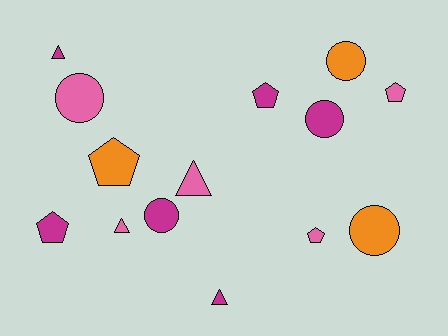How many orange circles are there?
There are 2 orange circles.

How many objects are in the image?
There are 14 objects.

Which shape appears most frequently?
Pentagon, with 5 objects.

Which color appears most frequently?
Magenta, with 6 objects.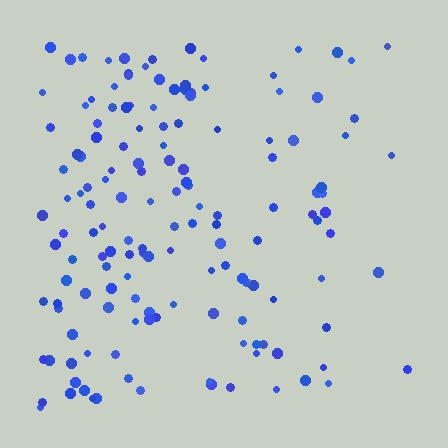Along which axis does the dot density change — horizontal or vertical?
Horizontal.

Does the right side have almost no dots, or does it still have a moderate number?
Still a moderate number, just noticeably fewer than the left.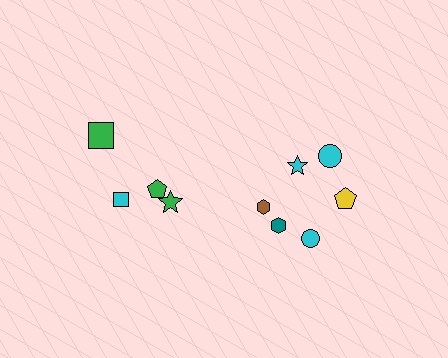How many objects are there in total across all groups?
There are 10 objects.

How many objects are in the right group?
There are 6 objects.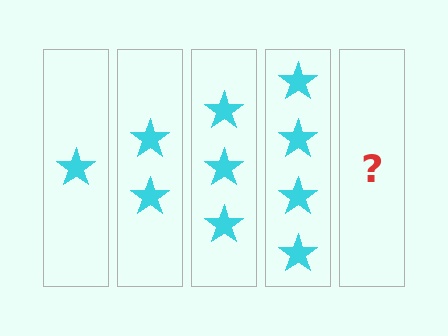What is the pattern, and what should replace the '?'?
The pattern is that each step adds one more star. The '?' should be 5 stars.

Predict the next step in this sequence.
The next step is 5 stars.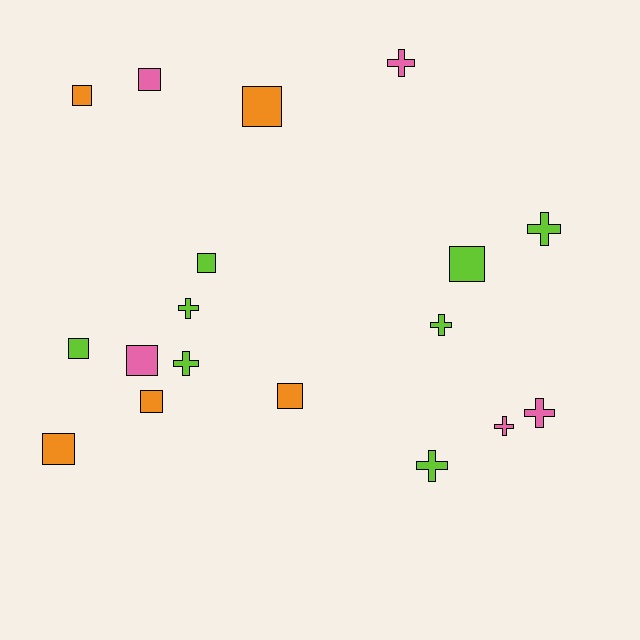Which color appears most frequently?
Lime, with 8 objects.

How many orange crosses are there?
There are no orange crosses.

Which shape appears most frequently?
Square, with 10 objects.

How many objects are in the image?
There are 18 objects.